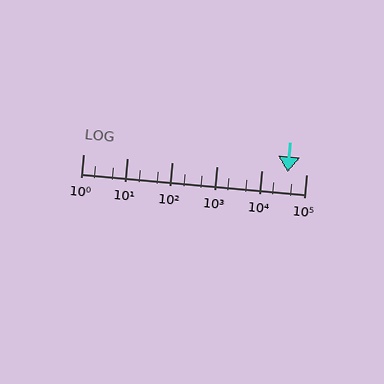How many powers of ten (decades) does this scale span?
The scale spans 5 decades, from 1 to 100000.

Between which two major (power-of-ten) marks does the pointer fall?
The pointer is between 10000 and 100000.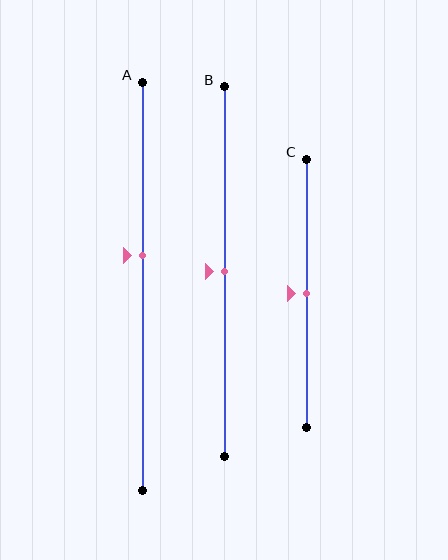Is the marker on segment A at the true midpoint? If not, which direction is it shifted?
No, the marker on segment A is shifted upward by about 7% of the segment length.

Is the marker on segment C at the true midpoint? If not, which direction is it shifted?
Yes, the marker on segment C is at the true midpoint.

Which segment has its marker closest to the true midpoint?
Segment B has its marker closest to the true midpoint.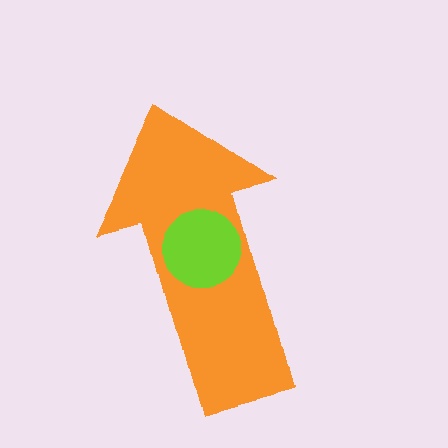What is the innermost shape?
The lime circle.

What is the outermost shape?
The orange arrow.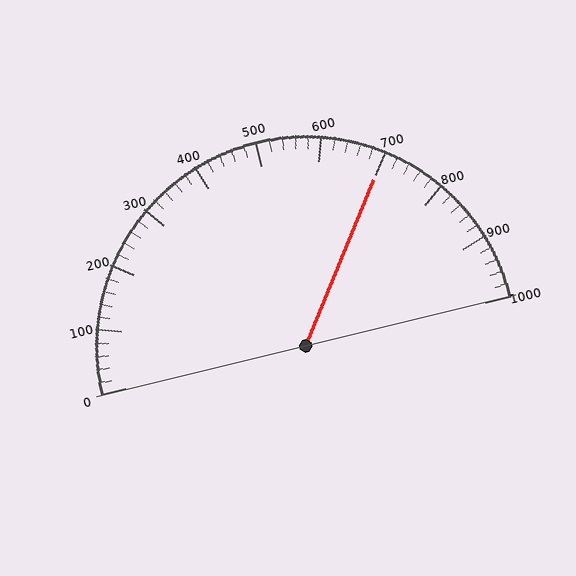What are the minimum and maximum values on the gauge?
The gauge ranges from 0 to 1000.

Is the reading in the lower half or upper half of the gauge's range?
The reading is in the upper half of the range (0 to 1000).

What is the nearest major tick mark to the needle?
The nearest major tick mark is 700.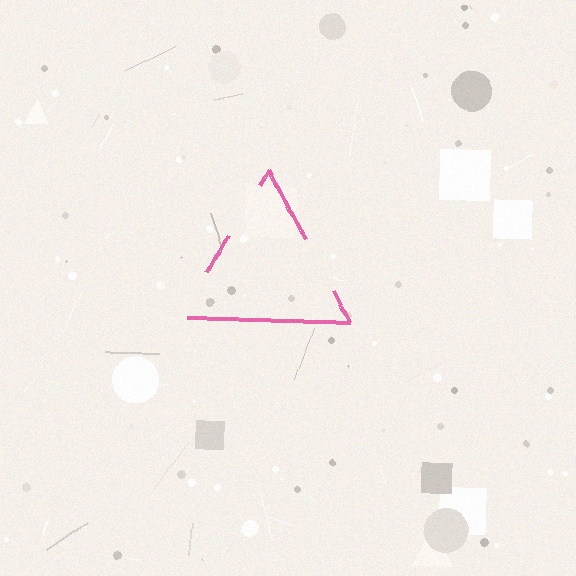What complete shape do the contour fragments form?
The contour fragments form a triangle.